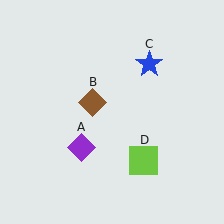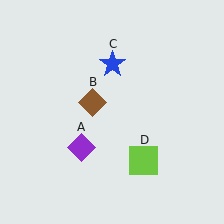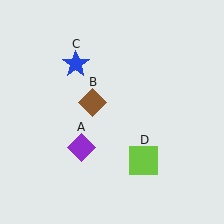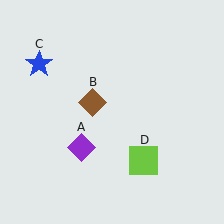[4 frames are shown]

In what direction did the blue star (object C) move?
The blue star (object C) moved left.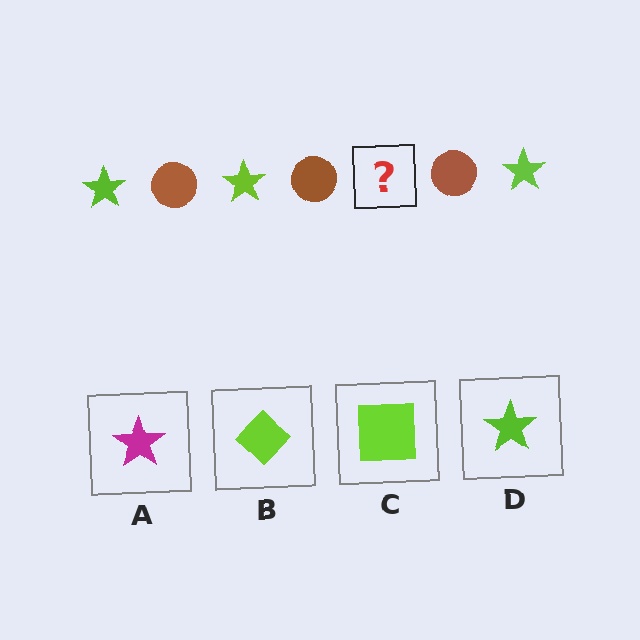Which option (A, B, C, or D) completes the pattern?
D.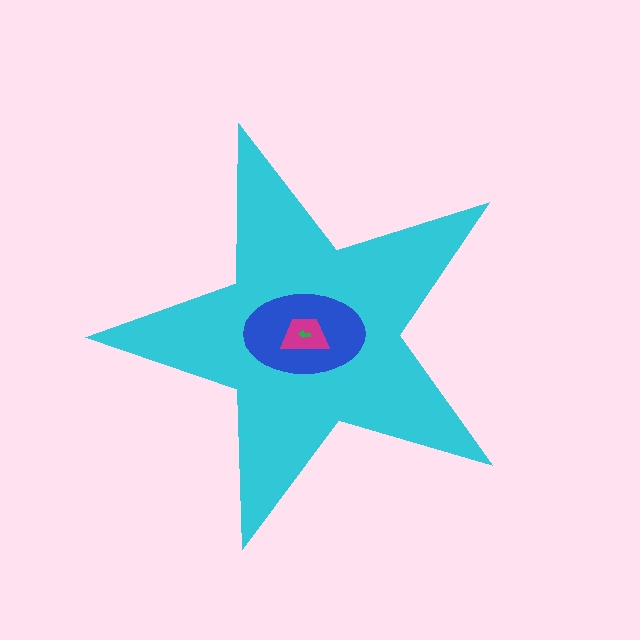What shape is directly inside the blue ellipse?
The magenta trapezoid.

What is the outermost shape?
The cyan star.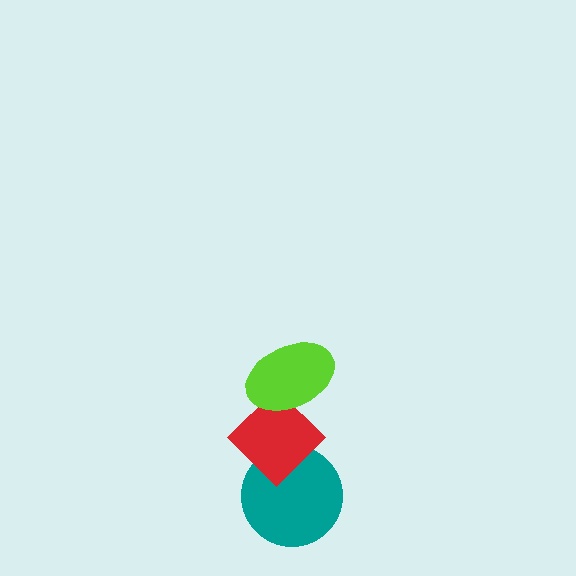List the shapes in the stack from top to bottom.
From top to bottom: the lime ellipse, the red diamond, the teal circle.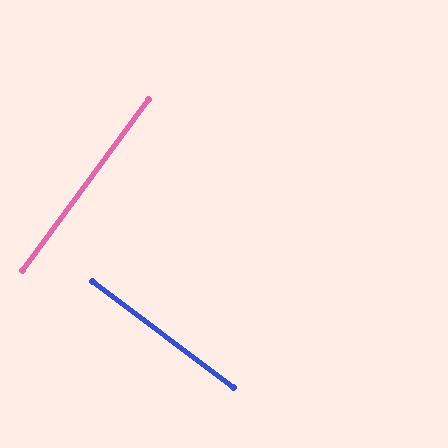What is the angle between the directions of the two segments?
Approximately 90 degrees.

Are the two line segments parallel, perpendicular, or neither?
Perpendicular — they meet at approximately 90°.